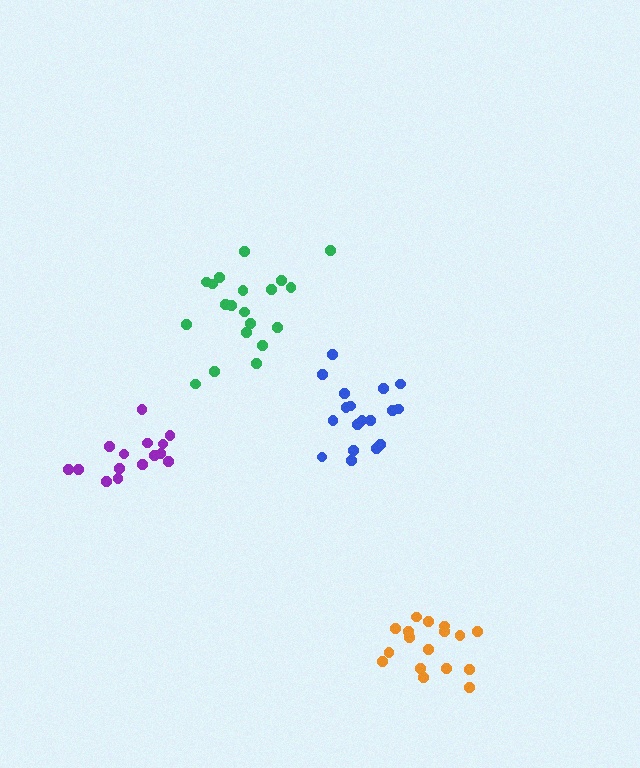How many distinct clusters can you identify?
There are 4 distinct clusters.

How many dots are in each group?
Group 1: 15 dots, Group 2: 18 dots, Group 3: 17 dots, Group 4: 20 dots (70 total).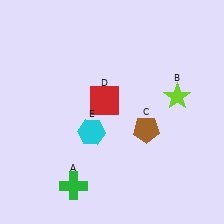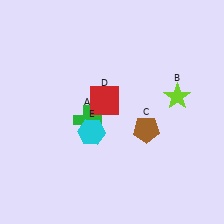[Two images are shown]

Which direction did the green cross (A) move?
The green cross (A) moved up.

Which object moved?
The green cross (A) moved up.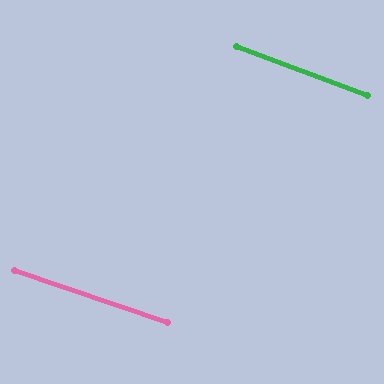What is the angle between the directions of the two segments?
Approximately 2 degrees.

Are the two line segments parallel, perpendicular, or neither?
Parallel — their directions differ by only 1.7°.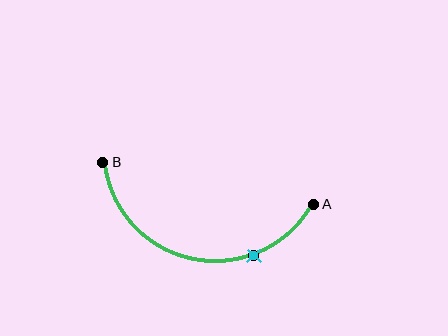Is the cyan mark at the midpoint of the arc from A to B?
No. The cyan mark lies on the arc but is closer to endpoint A. The arc midpoint would be at the point on the curve equidistant along the arc from both A and B.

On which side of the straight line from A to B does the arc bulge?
The arc bulges below the straight line connecting A and B.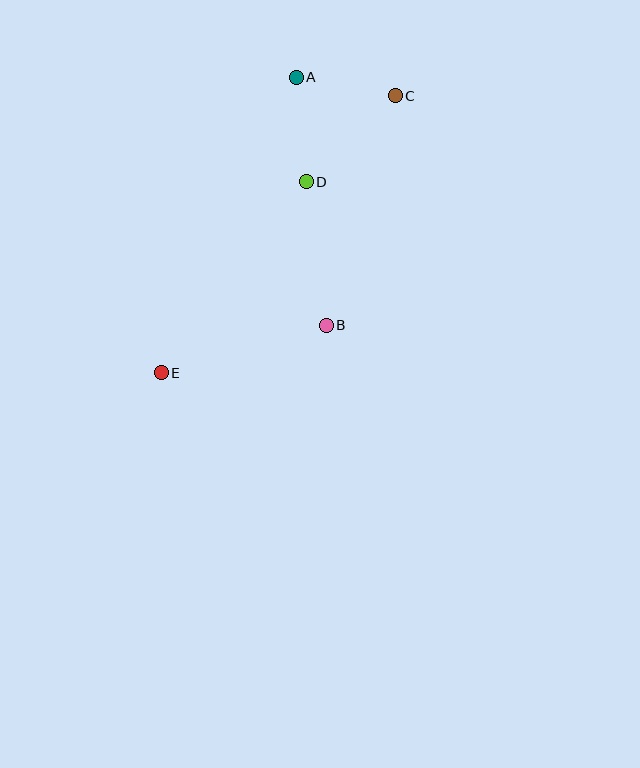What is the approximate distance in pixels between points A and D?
The distance between A and D is approximately 105 pixels.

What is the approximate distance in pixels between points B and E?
The distance between B and E is approximately 172 pixels.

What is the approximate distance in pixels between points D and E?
The distance between D and E is approximately 240 pixels.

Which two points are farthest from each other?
Points C and E are farthest from each other.